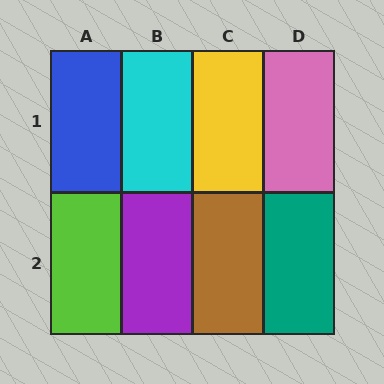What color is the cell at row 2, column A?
Lime.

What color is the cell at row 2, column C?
Brown.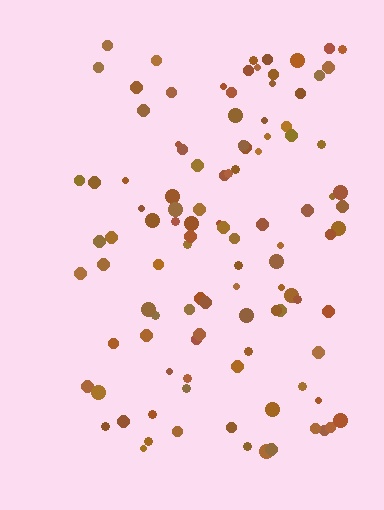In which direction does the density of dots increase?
From left to right, with the right side densest.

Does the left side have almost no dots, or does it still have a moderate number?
Still a moderate number, just noticeably fewer than the right.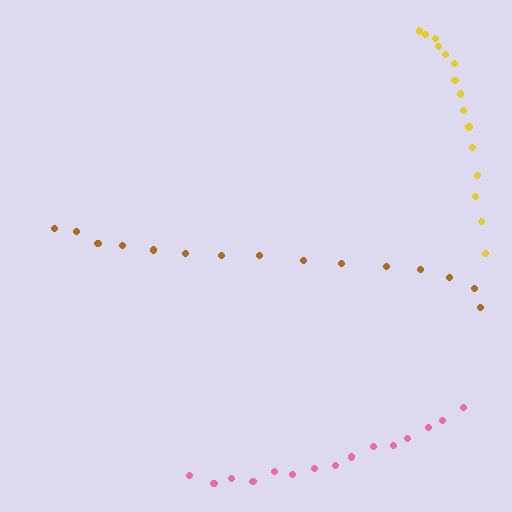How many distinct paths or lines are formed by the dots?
There are 3 distinct paths.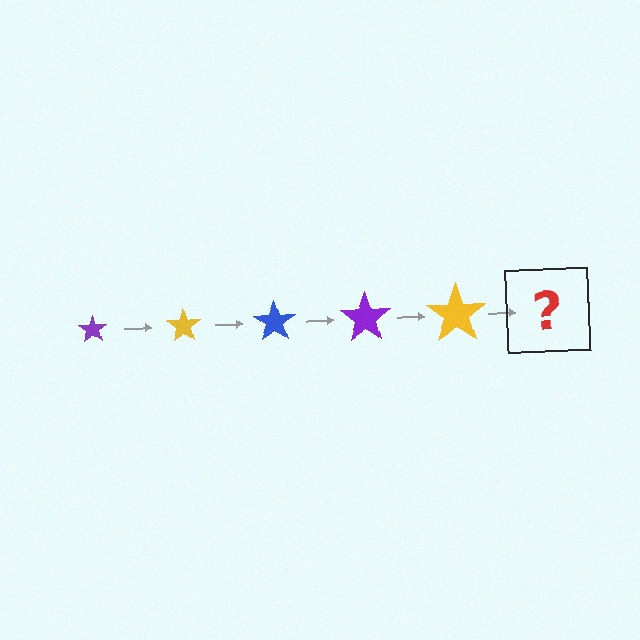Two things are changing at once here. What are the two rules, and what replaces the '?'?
The two rules are that the star grows larger each step and the color cycles through purple, yellow, and blue. The '?' should be a blue star, larger than the previous one.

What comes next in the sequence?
The next element should be a blue star, larger than the previous one.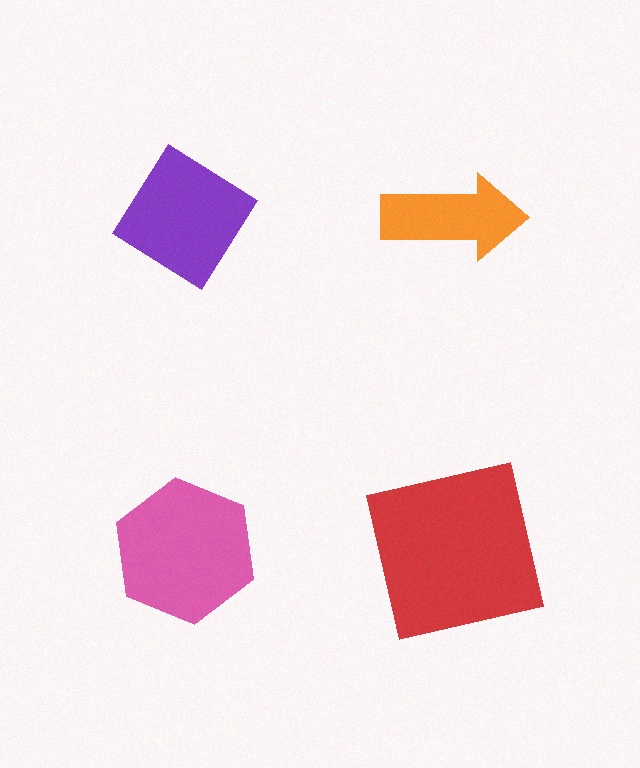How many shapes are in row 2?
2 shapes.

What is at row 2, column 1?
A pink hexagon.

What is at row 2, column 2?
A red square.